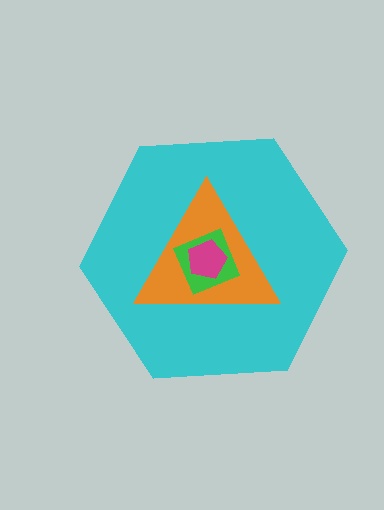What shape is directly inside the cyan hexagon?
The orange triangle.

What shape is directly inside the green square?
The magenta pentagon.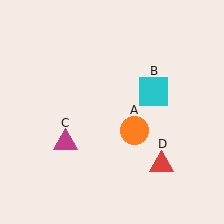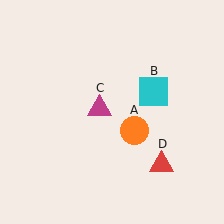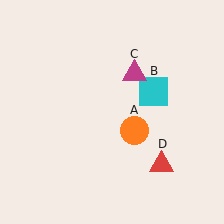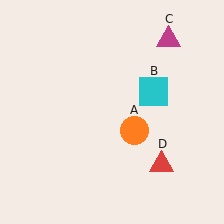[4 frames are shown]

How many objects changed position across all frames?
1 object changed position: magenta triangle (object C).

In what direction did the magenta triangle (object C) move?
The magenta triangle (object C) moved up and to the right.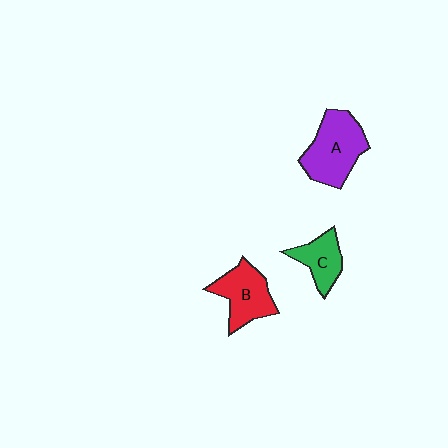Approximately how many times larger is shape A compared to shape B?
Approximately 1.3 times.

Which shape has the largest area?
Shape A (purple).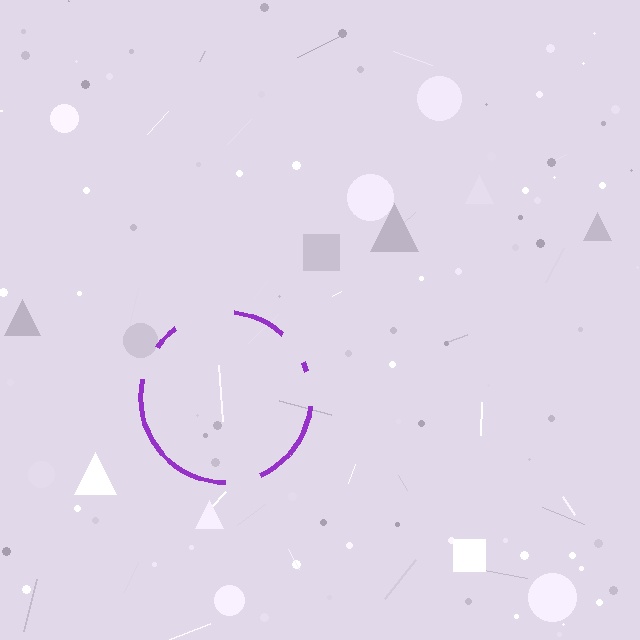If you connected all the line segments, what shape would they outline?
They would outline a circle.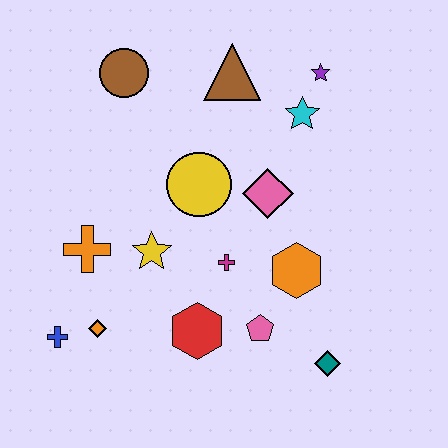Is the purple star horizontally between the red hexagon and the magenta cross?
No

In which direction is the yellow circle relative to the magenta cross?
The yellow circle is above the magenta cross.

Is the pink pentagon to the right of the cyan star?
No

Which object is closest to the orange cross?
The yellow star is closest to the orange cross.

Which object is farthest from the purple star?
The blue cross is farthest from the purple star.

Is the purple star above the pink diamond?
Yes